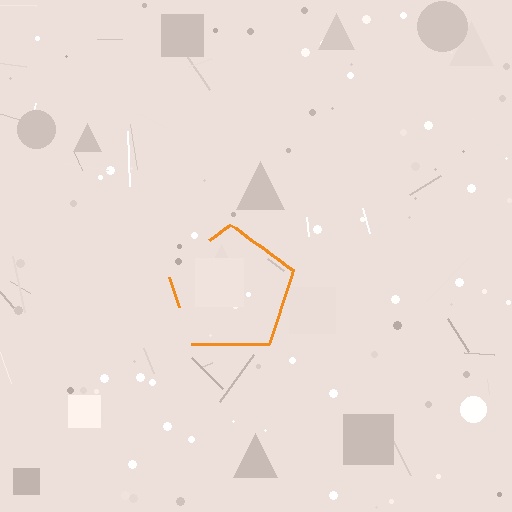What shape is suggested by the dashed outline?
The dashed outline suggests a pentagon.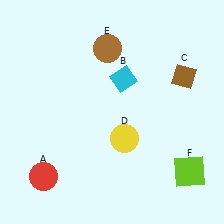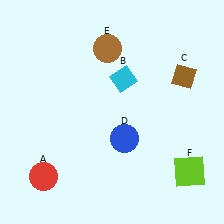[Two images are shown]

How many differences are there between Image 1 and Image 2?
There is 1 difference between the two images.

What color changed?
The circle (D) changed from yellow in Image 1 to blue in Image 2.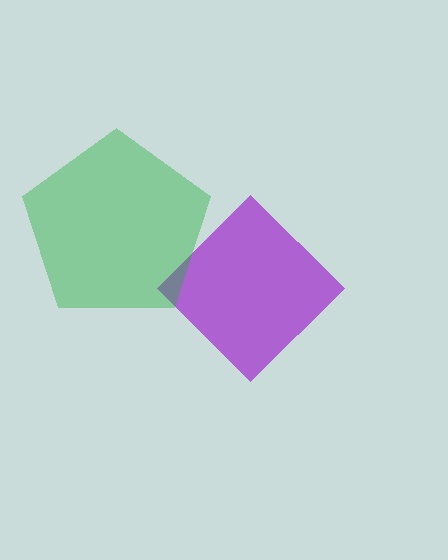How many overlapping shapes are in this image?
There are 2 overlapping shapes in the image.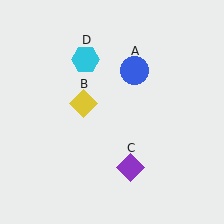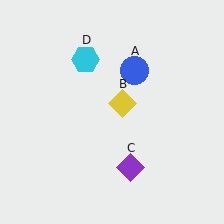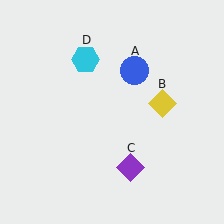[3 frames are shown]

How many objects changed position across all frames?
1 object changed position: yellow diamond (object B).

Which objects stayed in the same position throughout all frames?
Blue circle (object A) and purple diamond (object C) and cyan hexagon (object D) remained stationary.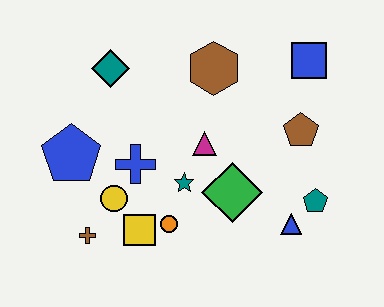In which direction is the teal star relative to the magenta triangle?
The teal star is below the magenta triangle.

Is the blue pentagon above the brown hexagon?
No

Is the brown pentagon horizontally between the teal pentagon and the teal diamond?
Yes